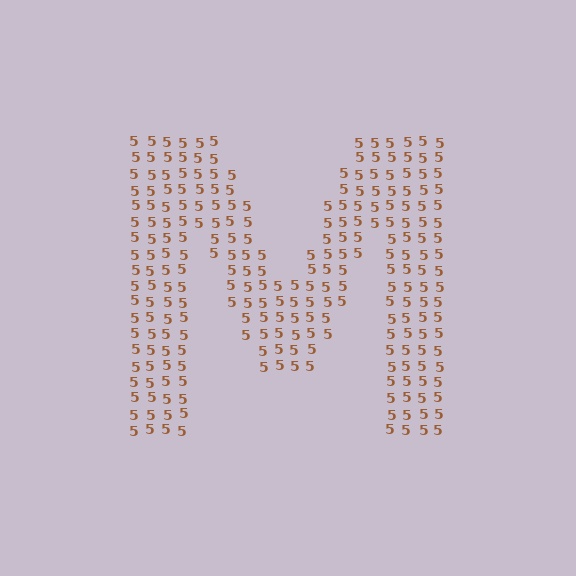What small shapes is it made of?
It is made of small digit 5's.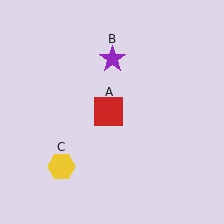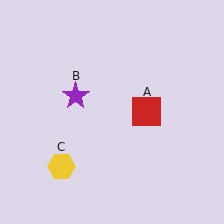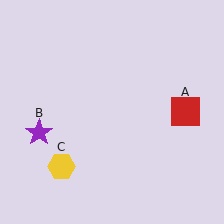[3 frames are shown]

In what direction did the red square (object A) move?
The red square (object A) moved right.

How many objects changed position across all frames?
2 objects changed position: red square (object A), purple star (object B).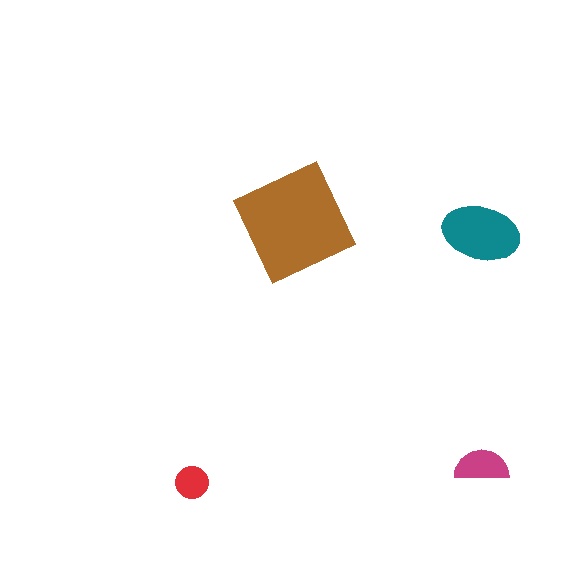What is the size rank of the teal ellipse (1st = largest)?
2nd.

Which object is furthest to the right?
The magenta semicircle is rightmost.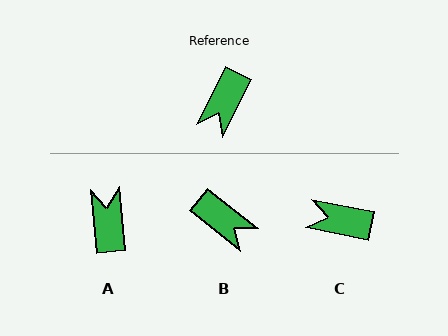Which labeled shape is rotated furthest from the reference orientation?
A, about 148 degrees away.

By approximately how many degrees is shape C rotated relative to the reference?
Approximately 75 degrees clockwise.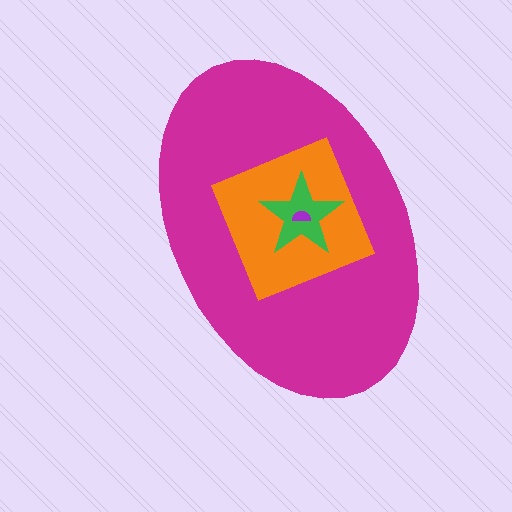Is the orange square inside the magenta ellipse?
Yes.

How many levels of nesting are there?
4.